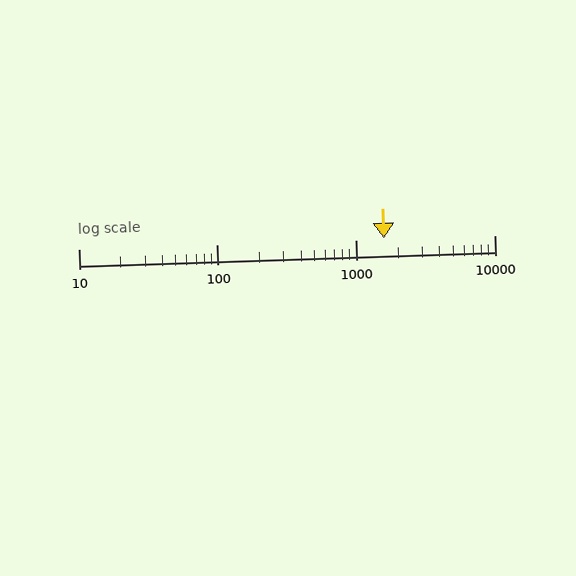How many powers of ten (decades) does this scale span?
The scale spans 3 decades, from 10 to 10000.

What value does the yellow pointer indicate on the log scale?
The pointer indicates approximately 1600.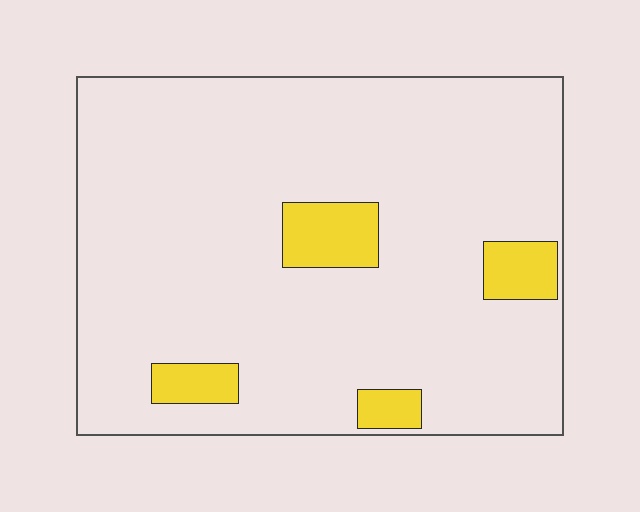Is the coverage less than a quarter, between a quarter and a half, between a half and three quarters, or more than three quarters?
Less than a quarter.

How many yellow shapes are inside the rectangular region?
4.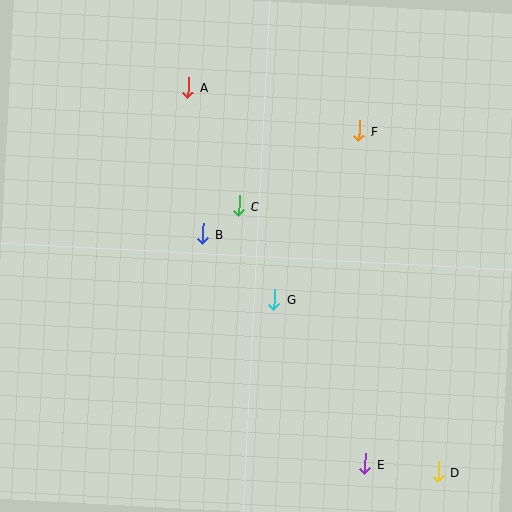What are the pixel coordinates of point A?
Point A is at (188, 88).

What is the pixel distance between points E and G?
The distance between E and G is 187 pixels.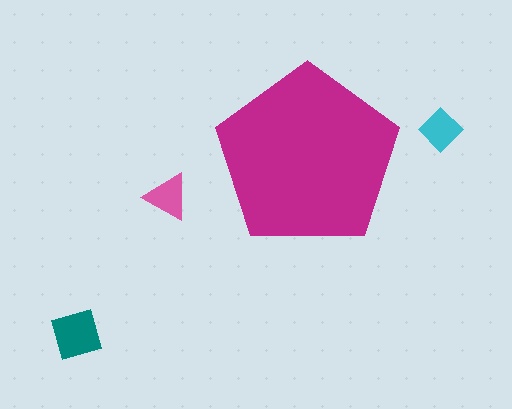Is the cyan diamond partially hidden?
No, the cyan diamond is fully visible.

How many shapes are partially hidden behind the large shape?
0 shapes are partially hidden.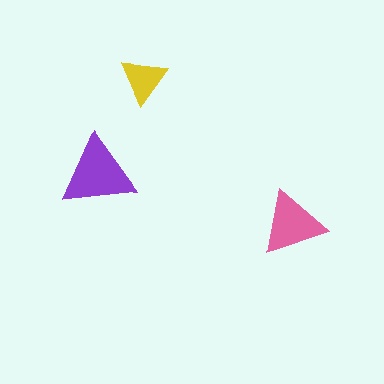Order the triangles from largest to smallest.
the purple one, the pink one, the yellow one.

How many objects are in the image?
There are 3 objects in the image.